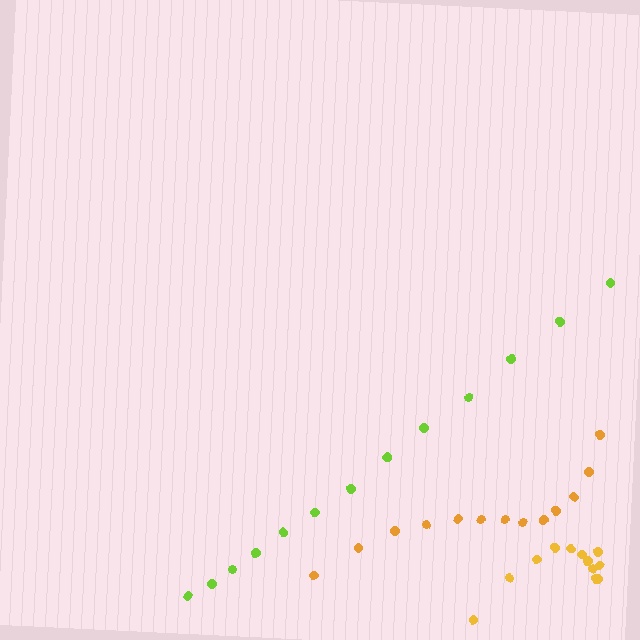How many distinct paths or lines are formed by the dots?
There are 3 distinct paths.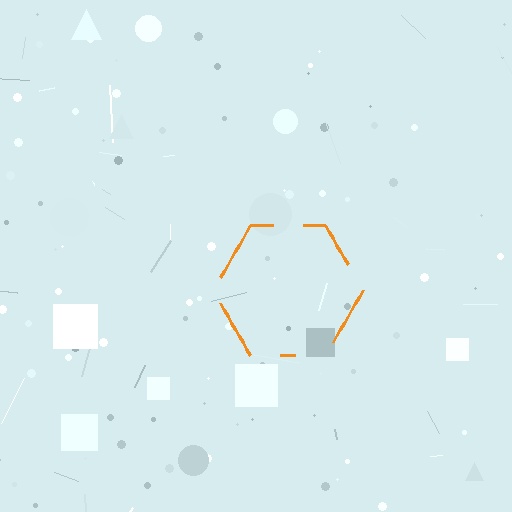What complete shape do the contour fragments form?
The contour fragments form a hexagon.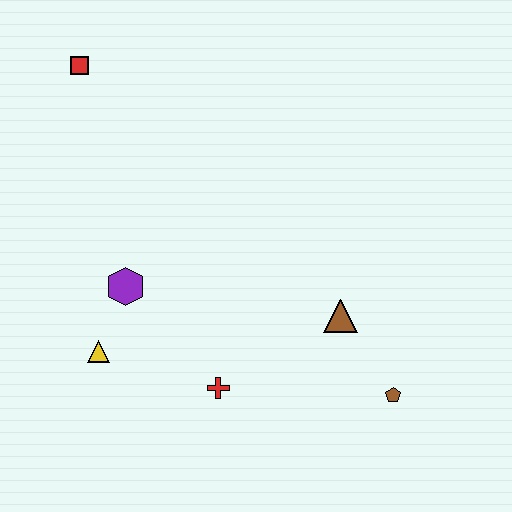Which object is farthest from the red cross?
The red square is farthest from the red cross.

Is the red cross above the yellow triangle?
No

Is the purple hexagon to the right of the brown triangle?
No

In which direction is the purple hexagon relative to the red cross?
The purple hexagon is above the red cross.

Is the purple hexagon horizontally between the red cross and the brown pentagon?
No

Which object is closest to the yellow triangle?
The purple hexagon is closest to the yellow triangle.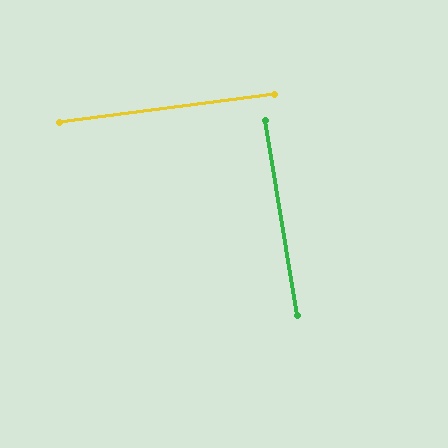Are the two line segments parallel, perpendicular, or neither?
Perpendicular — they meet at approximately 88°.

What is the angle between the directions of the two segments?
Approximately 88 degrees.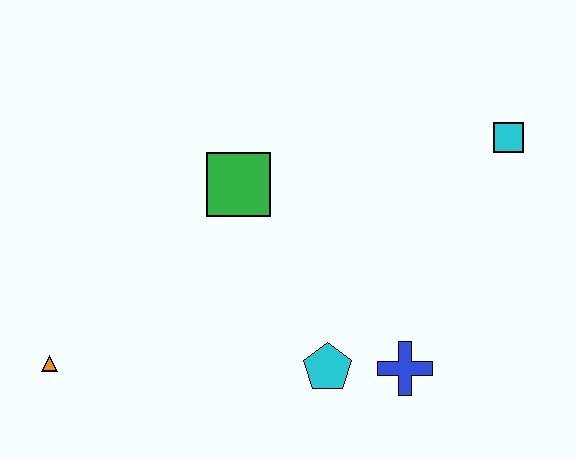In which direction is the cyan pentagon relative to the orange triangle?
The cyan pentagon is to the right of the orange triangle.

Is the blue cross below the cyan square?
Yes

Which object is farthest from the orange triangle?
The cyan square is farthest from the orange triangle.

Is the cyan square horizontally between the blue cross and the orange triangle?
No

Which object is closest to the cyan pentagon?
The blue cross is closest to the cyan pentagon.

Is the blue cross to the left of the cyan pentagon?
No